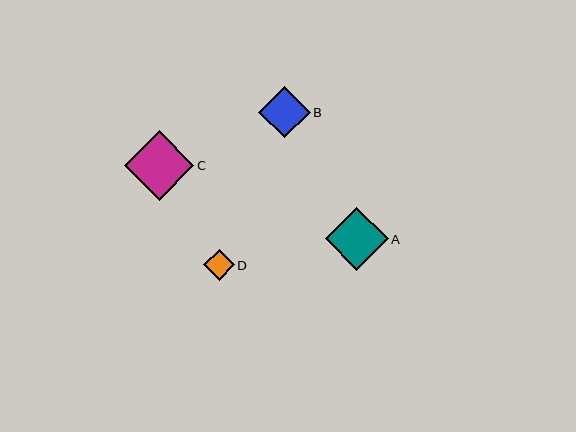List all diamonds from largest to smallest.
From largest to smallest: C, A, B, D.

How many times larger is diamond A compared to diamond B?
Diamond A is approximately 1.2 times the size of diamond B.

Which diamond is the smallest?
Diamond D is the smallest with a size of approximately 31 pixels.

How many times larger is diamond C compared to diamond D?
Diamond C is approximately 2.3 times the size of diamond D.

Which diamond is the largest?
Diamond C is the largest with a size of approximately 69 pixels.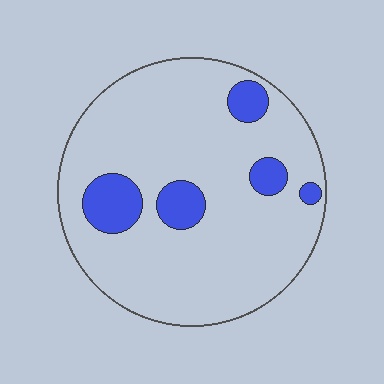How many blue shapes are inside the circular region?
5.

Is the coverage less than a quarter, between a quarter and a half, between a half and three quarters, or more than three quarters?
Less than a quarter.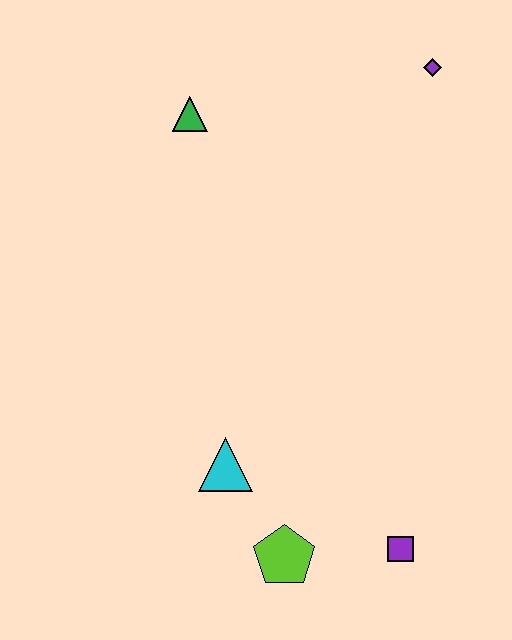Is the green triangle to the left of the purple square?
Yes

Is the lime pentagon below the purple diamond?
Yes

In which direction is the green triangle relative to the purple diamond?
The green triangle is to the left of the purple diamond.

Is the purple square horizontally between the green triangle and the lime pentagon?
No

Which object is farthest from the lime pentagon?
The purple diamond is farthest from the lime pentagon.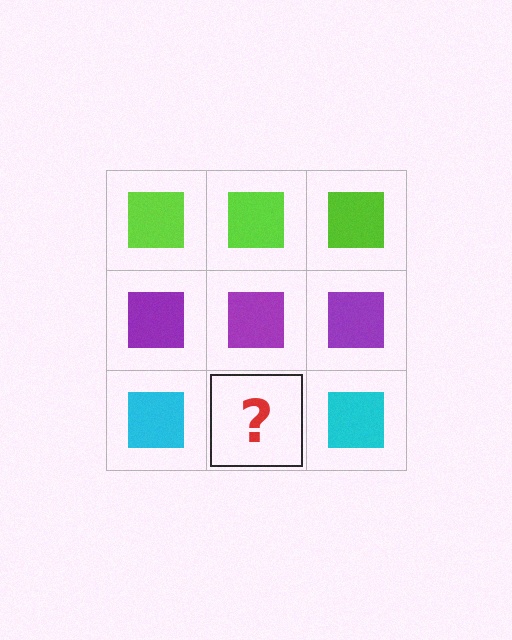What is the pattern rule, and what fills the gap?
The rule is that each row has a consistent color. The gap should be filled with a cyan square.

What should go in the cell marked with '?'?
The missing cell should contain a cyan square.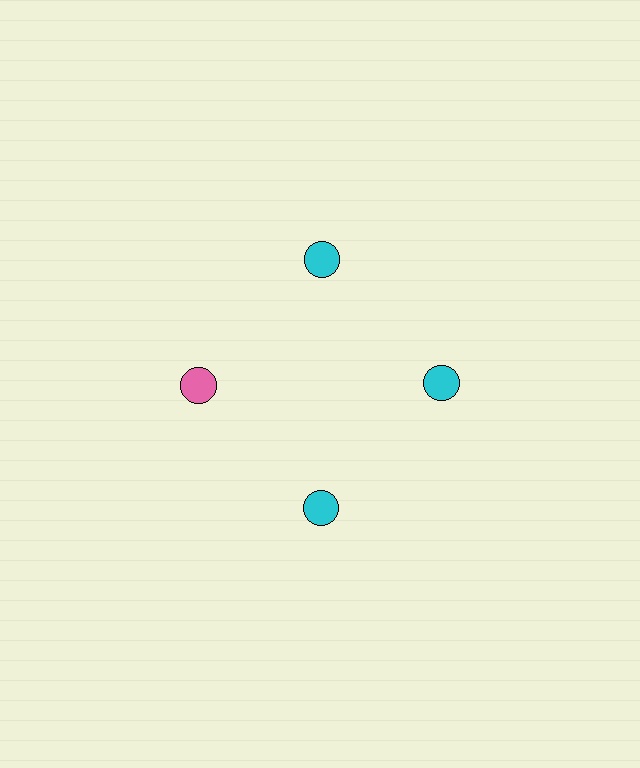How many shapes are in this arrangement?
There are 4 shapes arranged in a ring pattern.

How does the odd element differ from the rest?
It has a different color: pink instead of cyan.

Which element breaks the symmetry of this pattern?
The pink circle at roughly the 9 o'clock position breaks the symmetry. All other shapes are cyan circles.